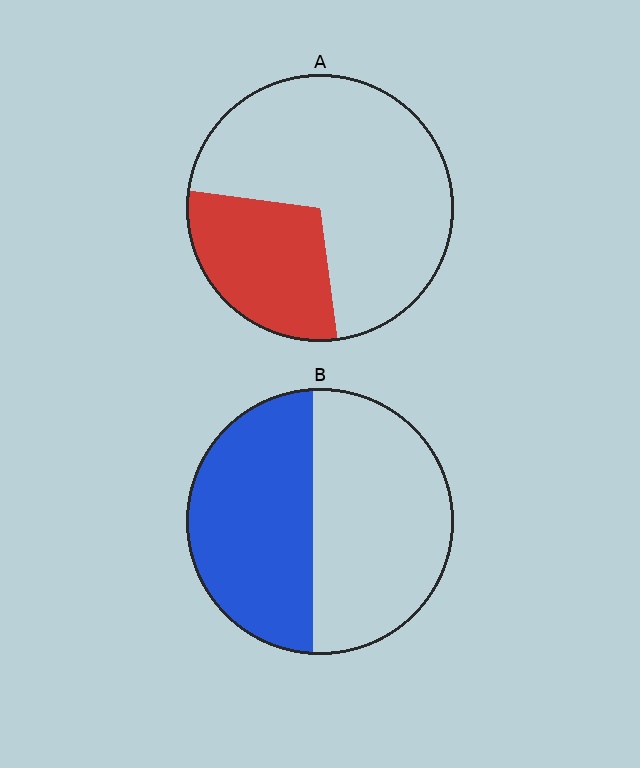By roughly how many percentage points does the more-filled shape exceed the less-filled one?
By roughly 15 percentage points (B over A).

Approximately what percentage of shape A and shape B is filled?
A is approximately 30% and B is approximately 45%.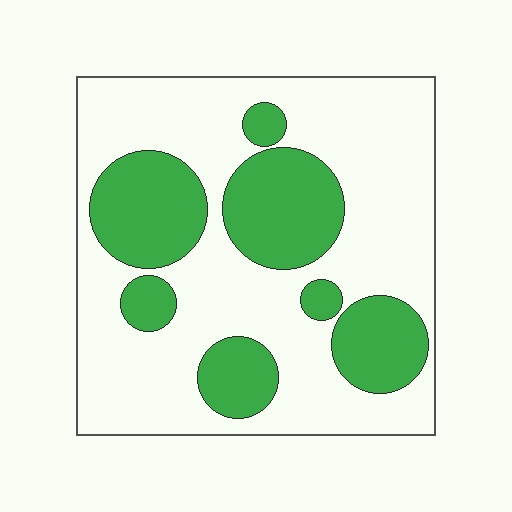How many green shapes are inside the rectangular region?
7.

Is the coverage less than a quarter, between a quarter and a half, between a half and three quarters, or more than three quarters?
Between a quarter and a half.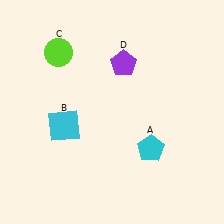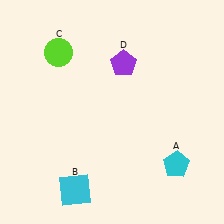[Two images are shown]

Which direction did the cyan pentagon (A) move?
The cyan pentagon (A) moved right.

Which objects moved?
The objects that moved are: the cyan pentagon (A), the cyan square (B).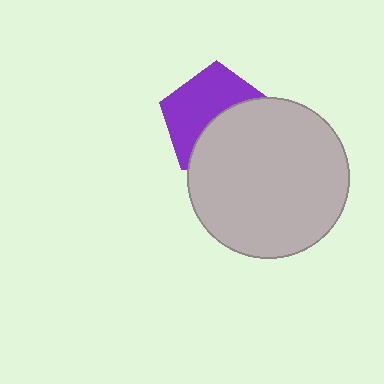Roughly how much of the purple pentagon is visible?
About half of it is visible (roughly 52%).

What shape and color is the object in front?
The object in front is a light gray circle.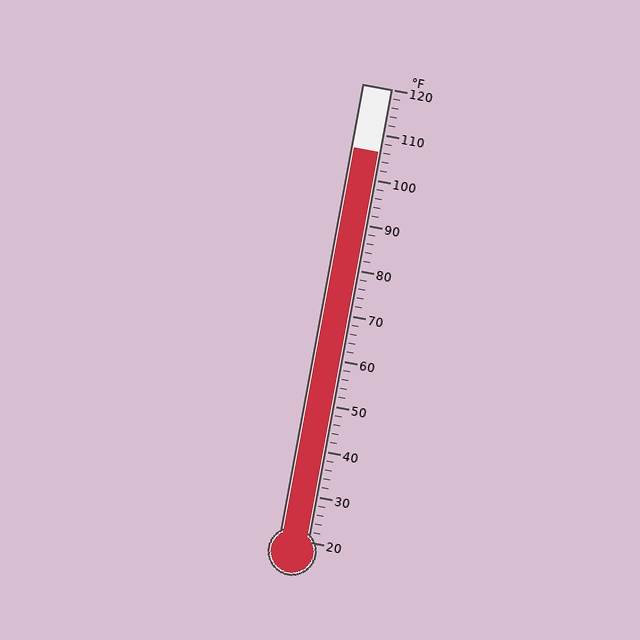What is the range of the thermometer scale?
The thermometer scale ranges from 20°F to 120°F.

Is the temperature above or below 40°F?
The temperature is above 40°F.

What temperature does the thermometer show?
The thermometer shows approximately 106°F.